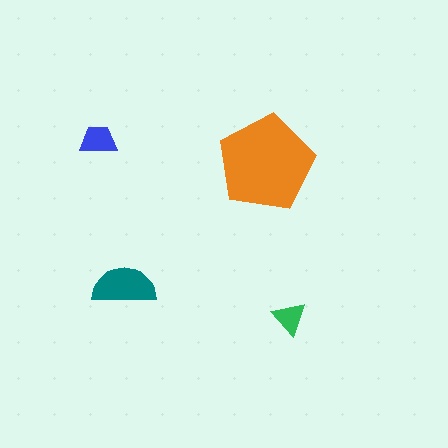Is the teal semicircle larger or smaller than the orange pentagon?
Smaller.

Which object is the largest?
The orange pentagon.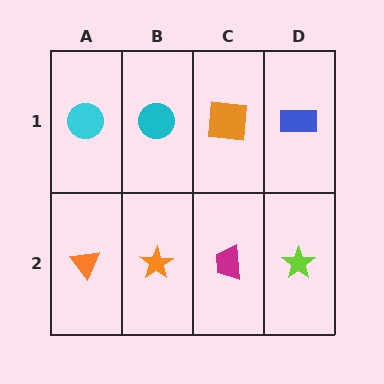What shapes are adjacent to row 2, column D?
A blue rectangle (row 1, column D), a magenta trapezoid (row 2, column C).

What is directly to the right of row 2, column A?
An orange star.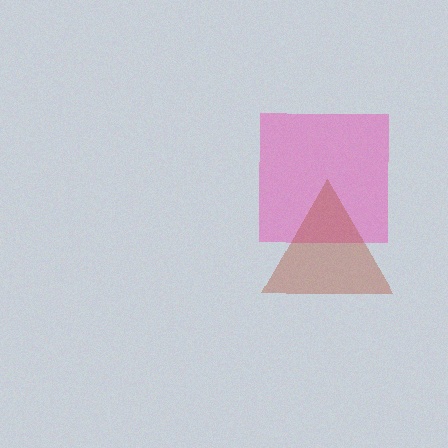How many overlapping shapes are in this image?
There are 2 overlapping shapes in the image.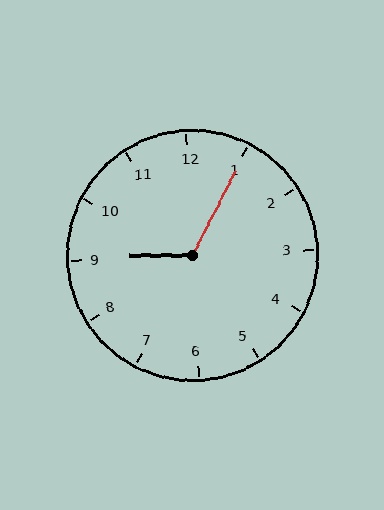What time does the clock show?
9:05.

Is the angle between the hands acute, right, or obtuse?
It is obtuse.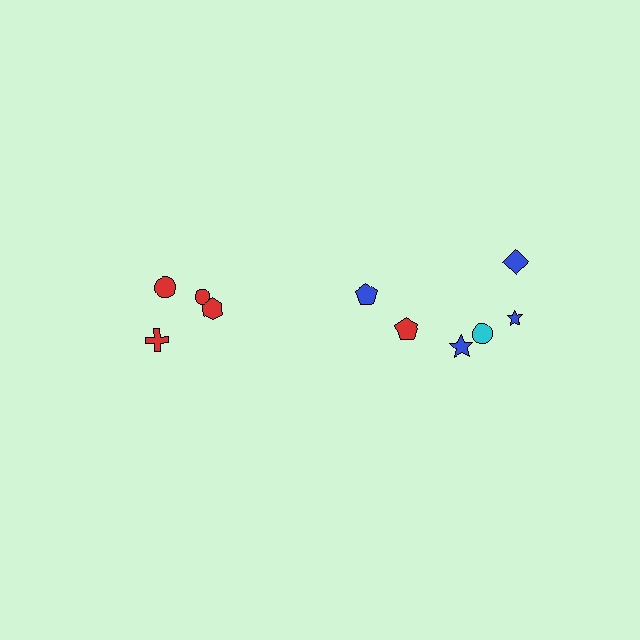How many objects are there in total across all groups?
There are 10 objects.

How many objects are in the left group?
There are 4 objects.